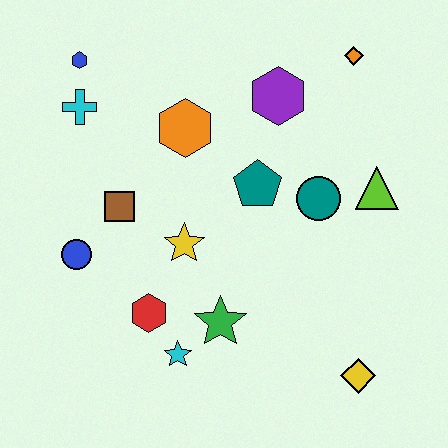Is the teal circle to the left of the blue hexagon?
No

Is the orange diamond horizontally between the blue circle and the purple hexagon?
No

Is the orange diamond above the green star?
Yes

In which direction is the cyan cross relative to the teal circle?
The cyan cross is to the left of the teal circle.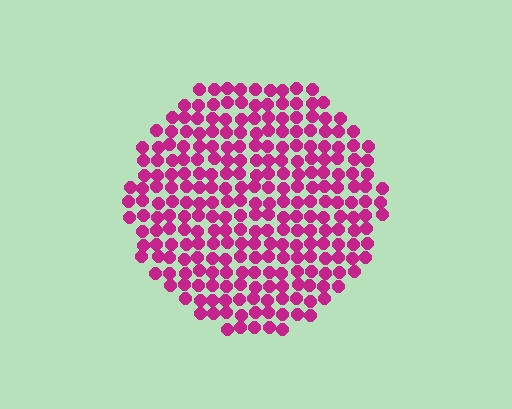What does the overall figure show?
The overall figure shows a circle.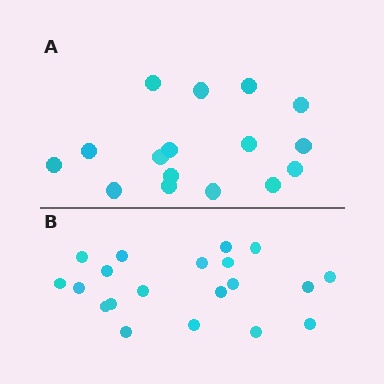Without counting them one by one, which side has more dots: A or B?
Region B (the bottom region) has more dots.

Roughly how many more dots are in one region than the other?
Region B has about 4 more dots than region A.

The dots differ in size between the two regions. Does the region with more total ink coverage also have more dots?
No. Region A has more total ink coverage because its dots are larger, but region B actually contains more individual dots. Total area can be misleading — the number of items is what matters here.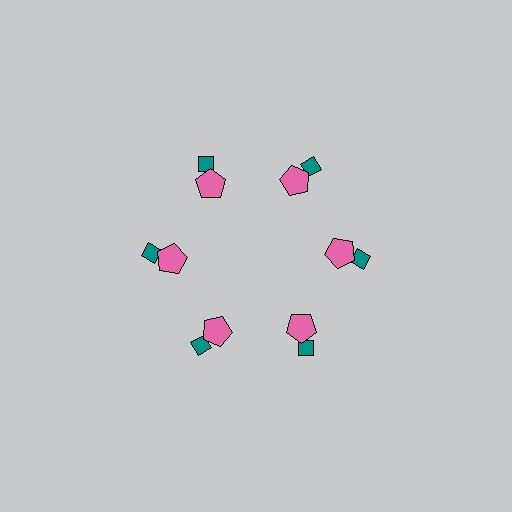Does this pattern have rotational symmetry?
Yes, this pattern has 6-fold rotational symmetry. It looks the same after rotating 60 degrees around the center.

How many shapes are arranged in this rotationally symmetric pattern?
There are 12 shapes, arranged in 6 groups of 2.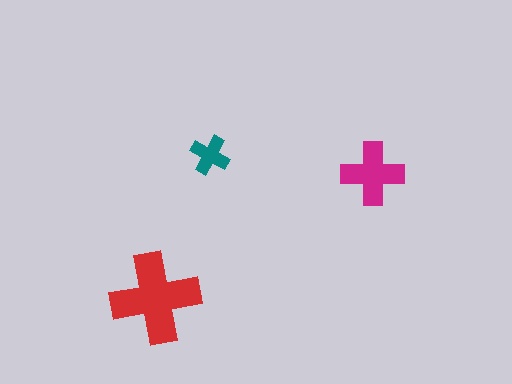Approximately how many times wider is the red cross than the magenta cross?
About 1.5 times wider.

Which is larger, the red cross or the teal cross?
The red one.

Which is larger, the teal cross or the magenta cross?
The magenta one.